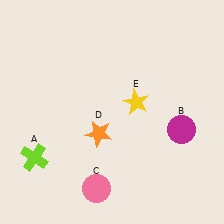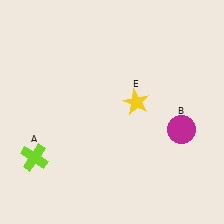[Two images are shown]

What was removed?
The pink circle (C), the orange star (D) were removed in Image 2.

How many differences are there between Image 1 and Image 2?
There are 2 differences between the two images.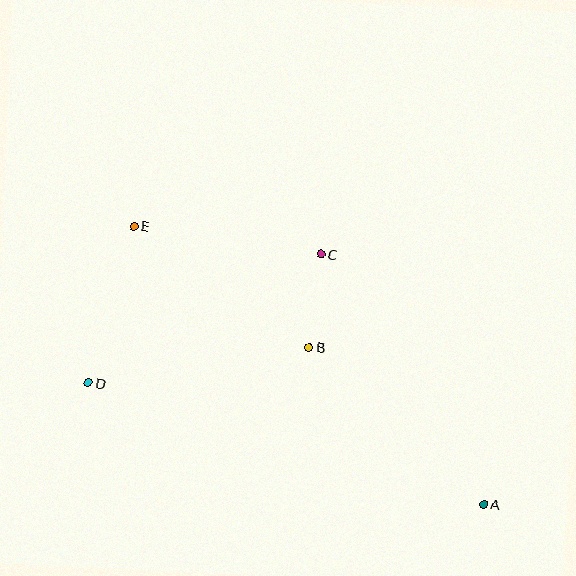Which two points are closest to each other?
Points B and C are closest to each other.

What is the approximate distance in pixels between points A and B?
The distance between A and B is approximately 235 pixels.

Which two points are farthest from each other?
Points A and E are farthest from each other.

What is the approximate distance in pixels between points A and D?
The distance between A and D is approximately 413 pixels.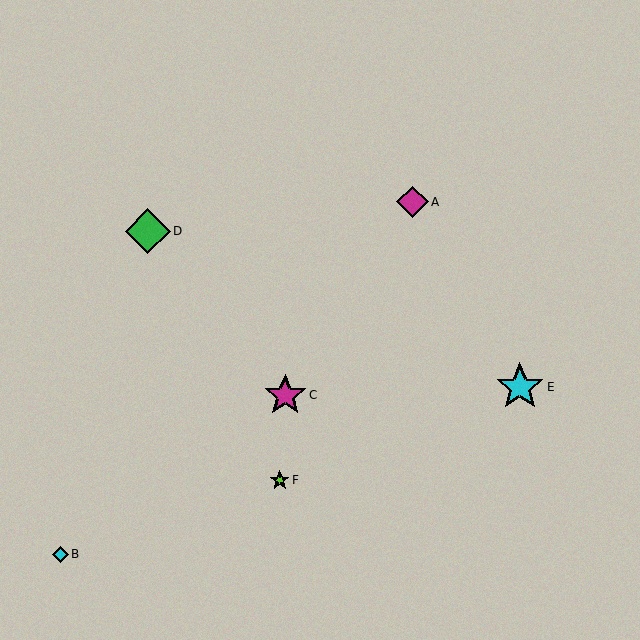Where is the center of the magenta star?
The center of the magenta star is at (285, 395).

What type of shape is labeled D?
Shape D is a green diamond.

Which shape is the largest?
The cyan star (labeled E) is the largest.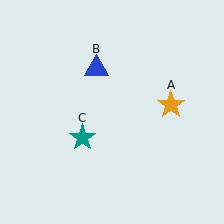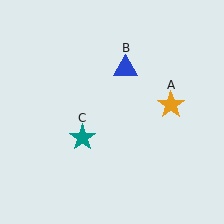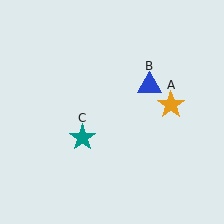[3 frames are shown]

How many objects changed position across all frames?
1 object changed position: blue triangle (object B).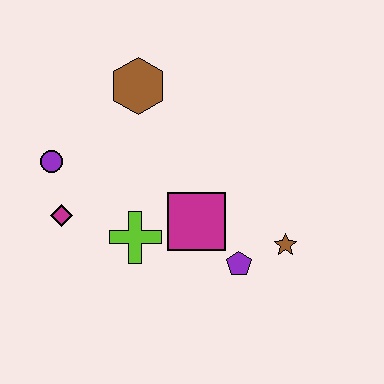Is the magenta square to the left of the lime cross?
No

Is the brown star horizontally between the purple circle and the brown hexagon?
No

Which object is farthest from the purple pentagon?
The purple circle is farthest from the purple pentagon.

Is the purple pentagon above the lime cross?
No